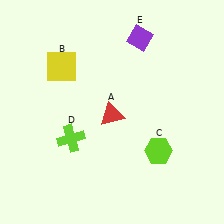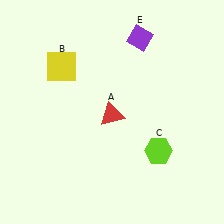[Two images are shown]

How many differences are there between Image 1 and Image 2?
There is 1 difference between the two images.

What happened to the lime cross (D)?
The lime cross (D) was removed in Image 2. It was in the bottom-left area of Image 1.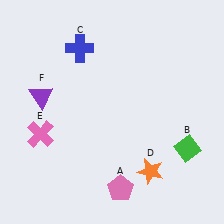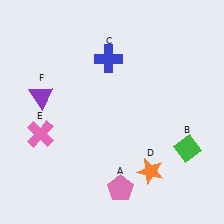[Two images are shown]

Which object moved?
The blue cross (C) moved right.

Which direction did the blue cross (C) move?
The blue cross (C) moved right.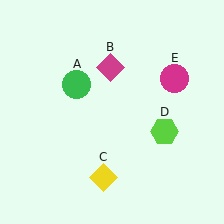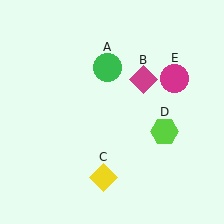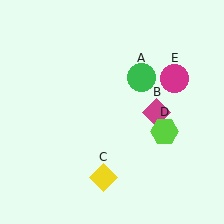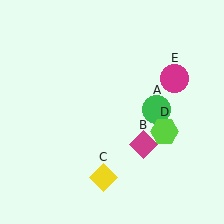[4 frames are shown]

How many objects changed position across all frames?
2 objects changed position: green circle (object A), magenta diamond (object B).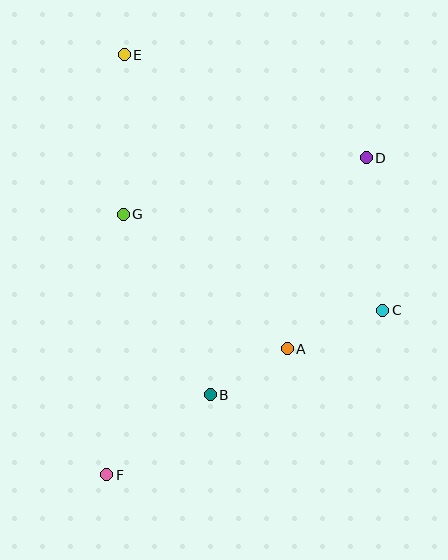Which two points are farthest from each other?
Points E and F are farthest from each other.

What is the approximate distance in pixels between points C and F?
The distance between C and F is approximately 321 pixels.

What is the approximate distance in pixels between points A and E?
The distance between A and E is approximately 336 pixels.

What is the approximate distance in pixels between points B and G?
The distance between B and G is approximately 200 pixels.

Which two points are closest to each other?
Points A and B are closest to each other.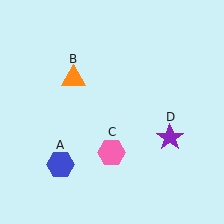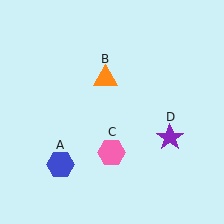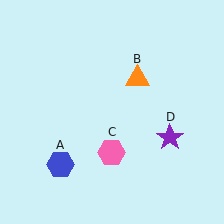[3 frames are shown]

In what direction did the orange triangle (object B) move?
The orange triangle (object B) moved right.